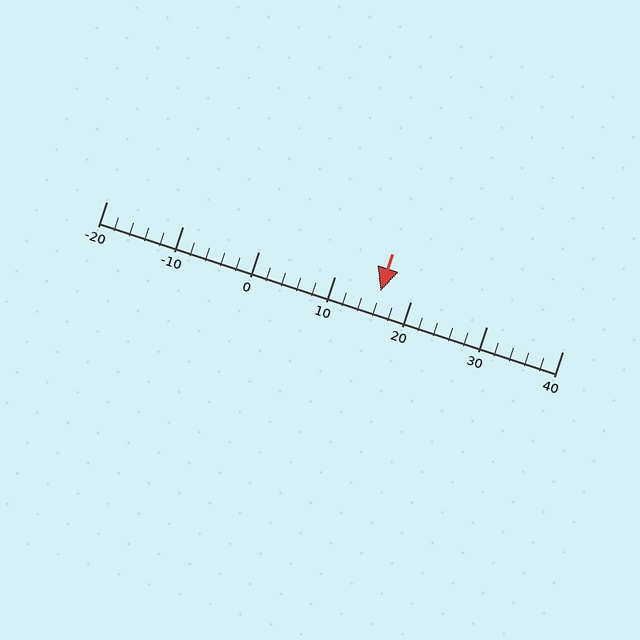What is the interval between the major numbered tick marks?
The major tick marks are spaced 10 units apart.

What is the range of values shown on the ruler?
The ruler shows values from -20 to 40.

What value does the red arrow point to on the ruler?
The red arrow points to approximately 16.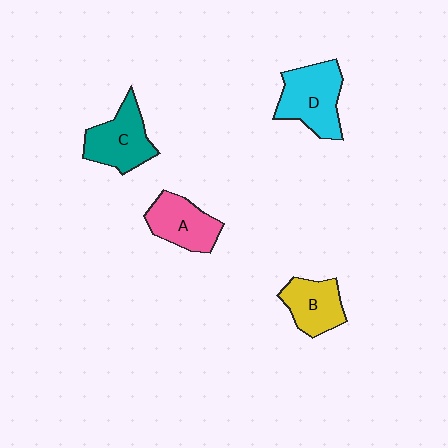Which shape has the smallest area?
Shape B (yellow).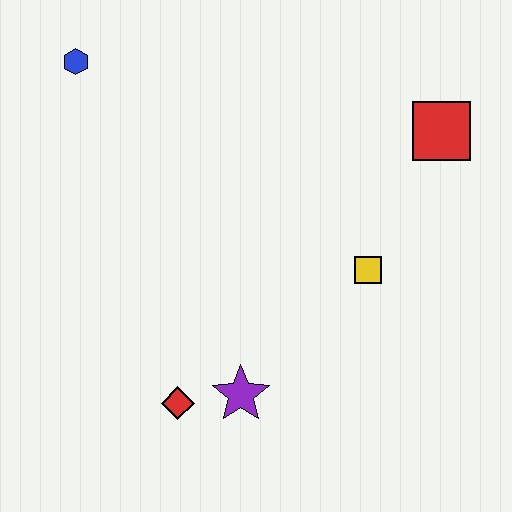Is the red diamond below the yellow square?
Yes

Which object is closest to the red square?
The yellow square is closest to the red square.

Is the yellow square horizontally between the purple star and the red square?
Yes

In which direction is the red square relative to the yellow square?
The red square is above the yellow square.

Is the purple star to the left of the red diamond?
No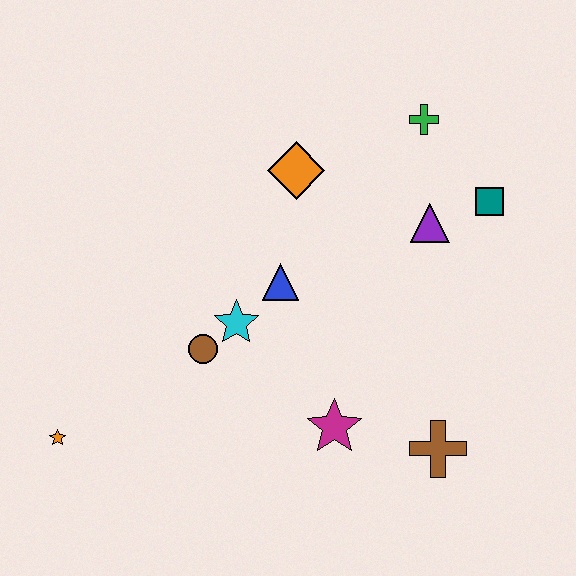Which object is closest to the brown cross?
The magenta star is closest to the brown cross.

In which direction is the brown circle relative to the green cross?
The brown circle is below the green cross.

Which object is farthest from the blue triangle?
The orange star is farthest from the blue triangle.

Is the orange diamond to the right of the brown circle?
Yes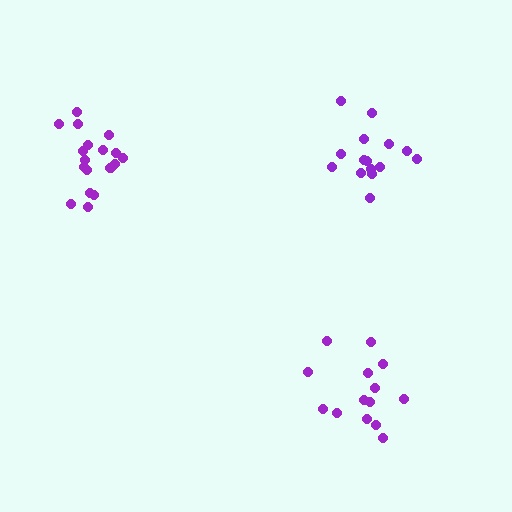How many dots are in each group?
Group 1: 15 dots, Group 2: 14 dots, Group 3: 18 dots (47 total).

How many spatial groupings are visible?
There are 3 spatial groupings.